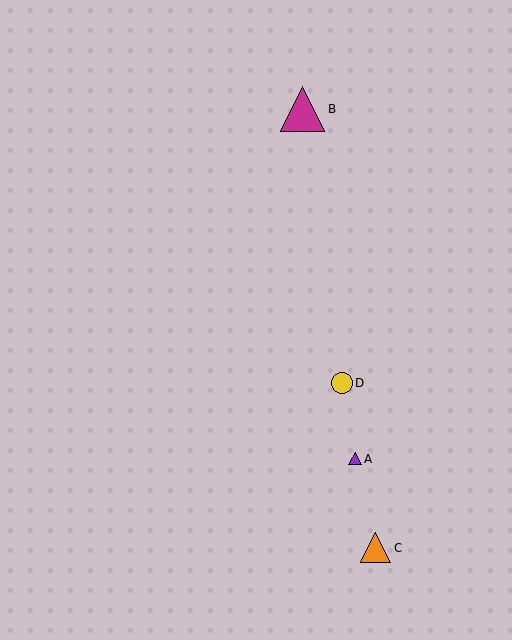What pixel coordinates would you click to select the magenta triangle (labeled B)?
Click at (303, 109) to select the magenta triangle B.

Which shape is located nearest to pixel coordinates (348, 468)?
The purple triangle (labeled A) at (355, 459) is nearest to that location.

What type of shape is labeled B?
Shape B is a magenta triangle.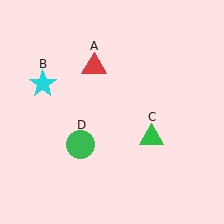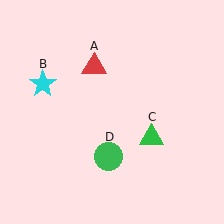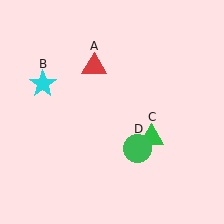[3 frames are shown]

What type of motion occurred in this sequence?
The green circle (object D) rotated counterclockwise around the center of the scene.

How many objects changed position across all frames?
1 object changed position: green circle (object D).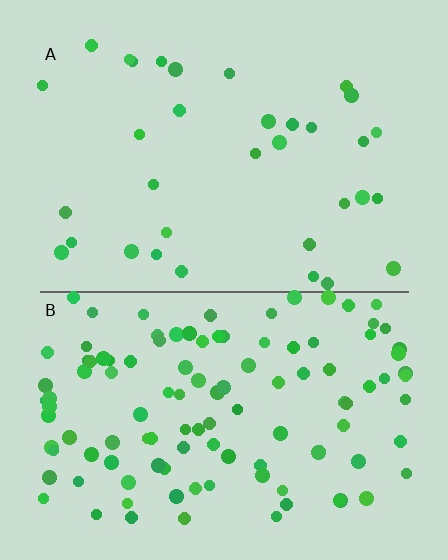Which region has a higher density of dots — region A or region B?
B (the bottom).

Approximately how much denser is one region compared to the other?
Approximately 3.3× — region B over region A.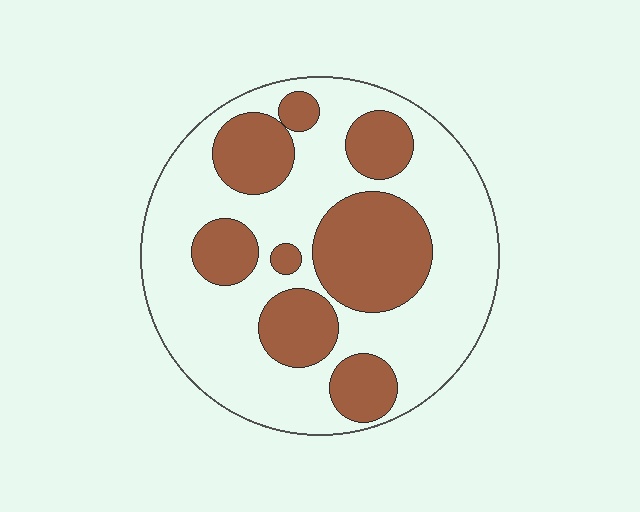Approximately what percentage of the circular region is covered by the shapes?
Approximately 35%.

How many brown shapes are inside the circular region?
8.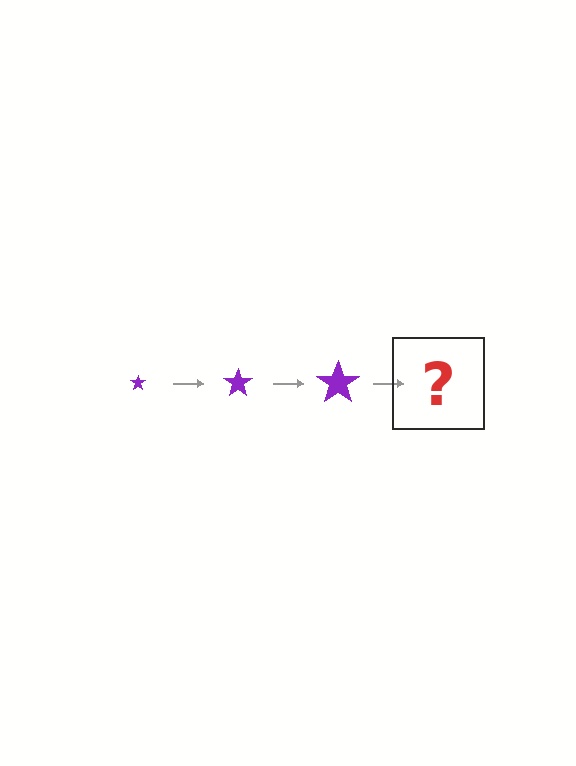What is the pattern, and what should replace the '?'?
The pattern is that the star gets progressively larger each step. The '?' should be a purple star, larger than the previous one.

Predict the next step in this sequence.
The next step is a purple star, larger than the previous one.